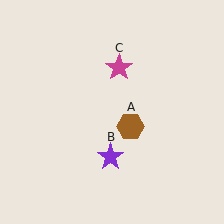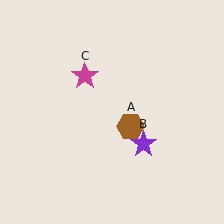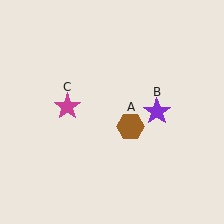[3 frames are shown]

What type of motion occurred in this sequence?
The purple star (object B), magenta star (object C) rotated counterclockwise around the center of the scene.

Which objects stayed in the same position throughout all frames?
Brown hexagon (object A) remained stationary.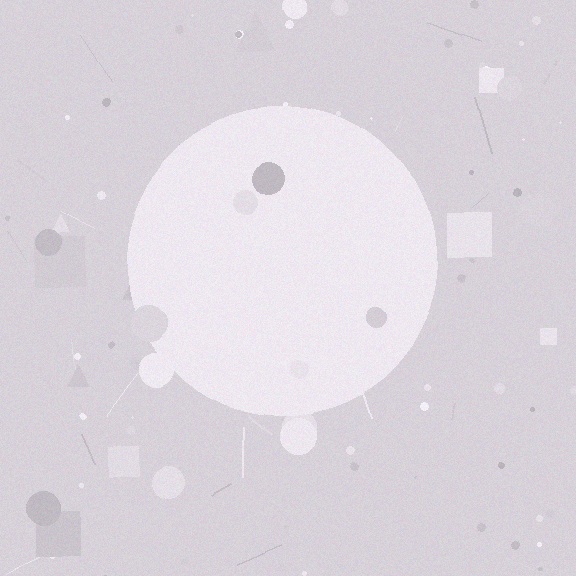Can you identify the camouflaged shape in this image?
The camouflaged shape is a circle.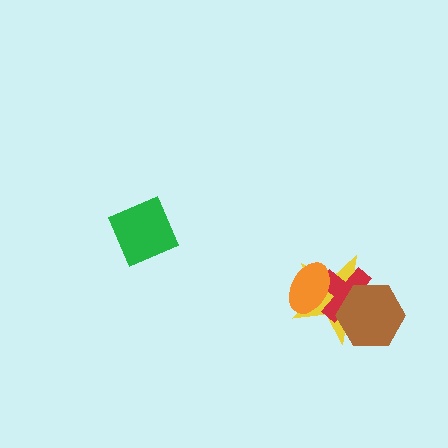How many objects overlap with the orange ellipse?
2 objects overlap with the orange ellipse.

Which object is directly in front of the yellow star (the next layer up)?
The red cross is directly in front of the yellow star.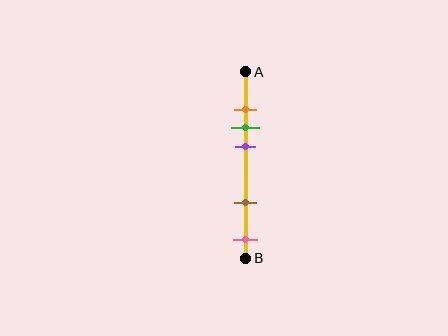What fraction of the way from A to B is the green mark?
The green mark is approximately 30% (0.3) of the way from A to B.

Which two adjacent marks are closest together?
The orange and green marks are the closest adjacent pair.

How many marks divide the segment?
There are 5 marks dividing the segment.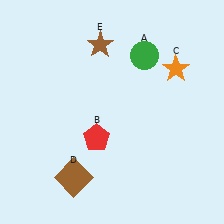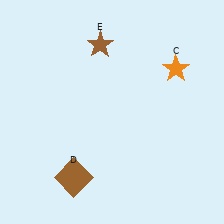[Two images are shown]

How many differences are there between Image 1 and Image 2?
There are 2 differences between the two images.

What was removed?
The red pentagon (B), the green circle (A) were removed in Image 2.